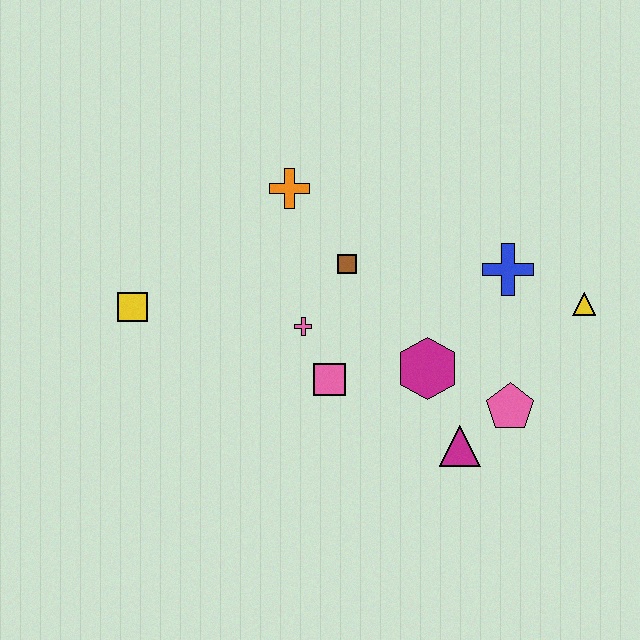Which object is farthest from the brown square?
The yellow triangle is farthest from the brown square.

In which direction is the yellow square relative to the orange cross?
The yellow square is to the left of the orange cross.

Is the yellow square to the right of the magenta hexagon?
No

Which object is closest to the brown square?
The pink cross is closest to the brown square.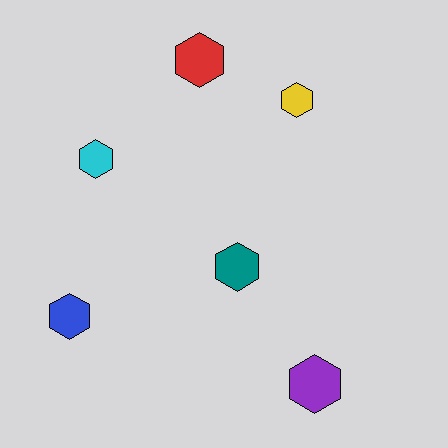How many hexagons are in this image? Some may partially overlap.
There are 6 hexagons.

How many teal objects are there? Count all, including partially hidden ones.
There is 1 teal object.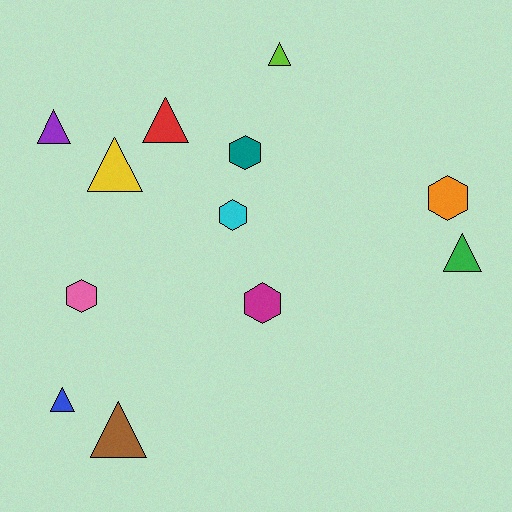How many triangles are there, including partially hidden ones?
There are 7 triangles.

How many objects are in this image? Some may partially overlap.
There are 12 objects.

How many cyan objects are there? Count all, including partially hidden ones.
There is 1 cyan object.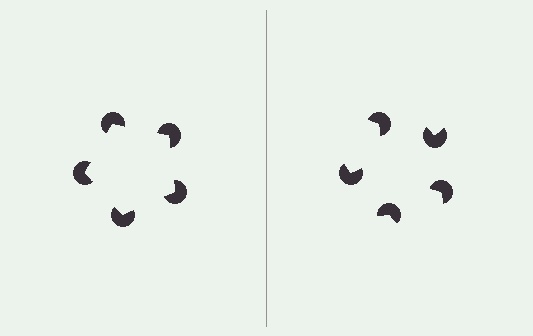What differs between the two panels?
The pac-man discs are positioned identically on both sides; only the wedge orientations differ. On the left they align to a pentagon; on the right they are misaligned.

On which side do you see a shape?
An illusory pentagon appears on the left side. On the right side the wedge cuts are rotated, so no coherent shape forms.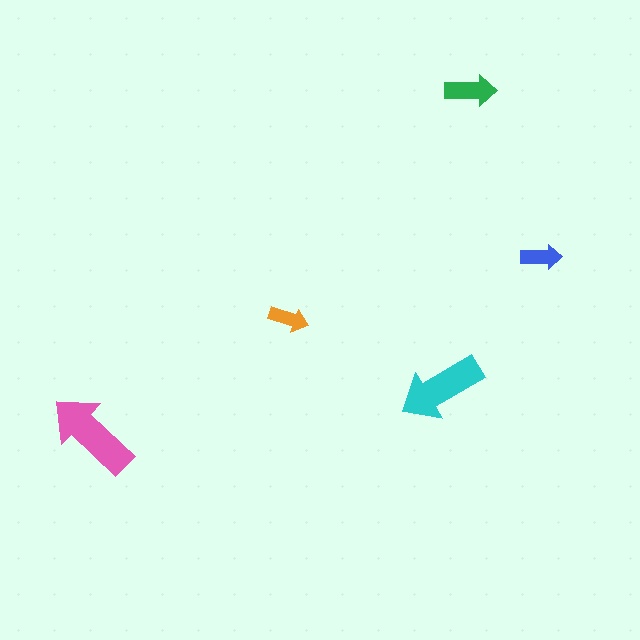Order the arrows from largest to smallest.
the pink one, the cyan one, the green one, the blue one, the orange one.